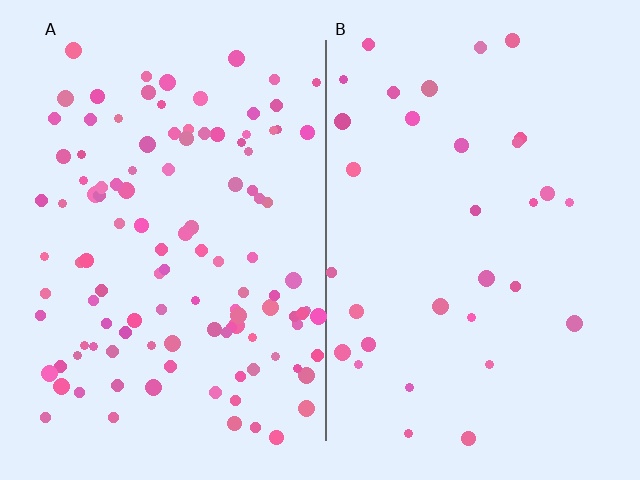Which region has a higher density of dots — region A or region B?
A (the left).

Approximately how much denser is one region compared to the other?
Approximately 3.5× — region A over region B.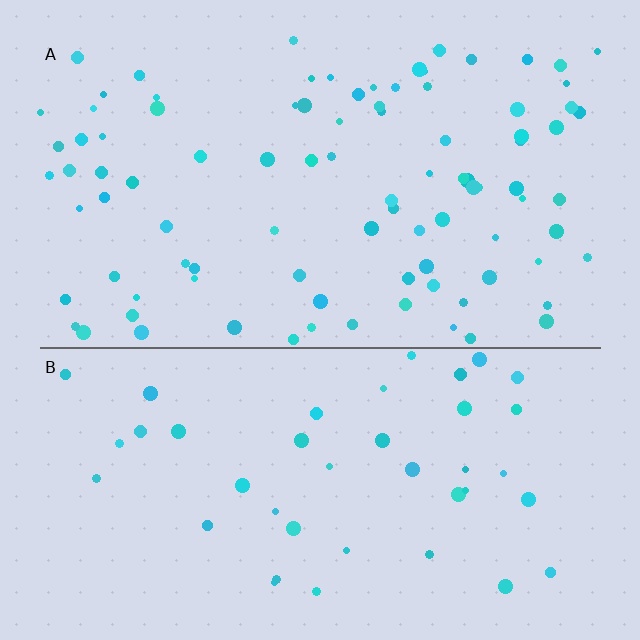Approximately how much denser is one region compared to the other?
Approximately 2.2× — region A over region B.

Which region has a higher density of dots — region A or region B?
A (the top).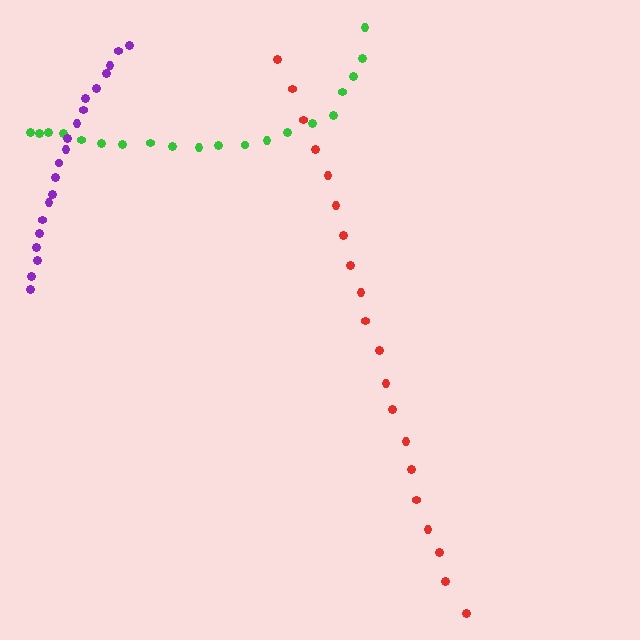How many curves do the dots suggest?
There are 3 distinct paths.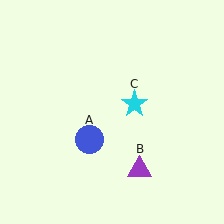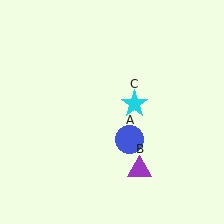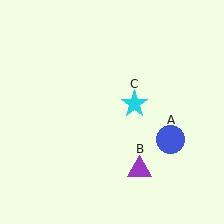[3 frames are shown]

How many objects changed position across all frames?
1 object changed position: blue circle (object A).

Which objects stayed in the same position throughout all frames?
Purple triangle (object B) and cyan star (object C) remained stationary.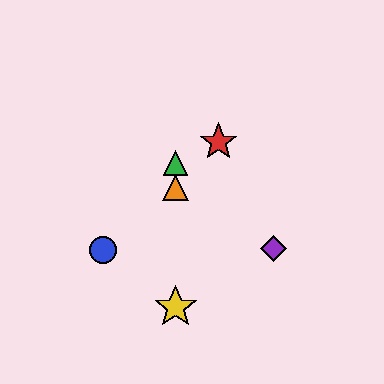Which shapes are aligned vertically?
The green triangle, the yellow star, the orange triangle are aligned vertically.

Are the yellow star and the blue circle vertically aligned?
No, the yellow star is at x≈176 and the blue circle is at x≈103.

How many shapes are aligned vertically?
3 shapes (the green triangle, the yellow star, the orange triangle) are aligned vertically.